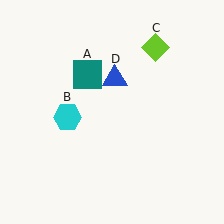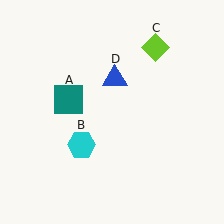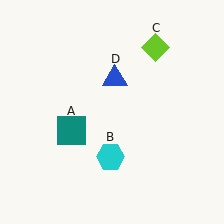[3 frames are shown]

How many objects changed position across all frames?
2 objects changed position: teal square (object A), cyan hexagon (object B).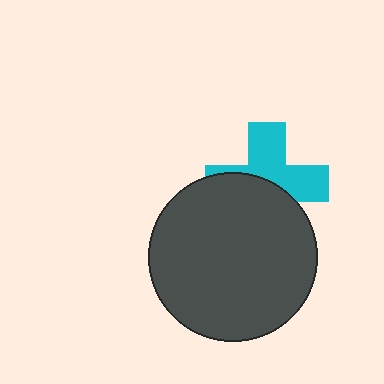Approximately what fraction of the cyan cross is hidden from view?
Roughly 48% of the cyan cross is hidden behind the dark gray circle.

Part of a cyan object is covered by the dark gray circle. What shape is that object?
It is a cross.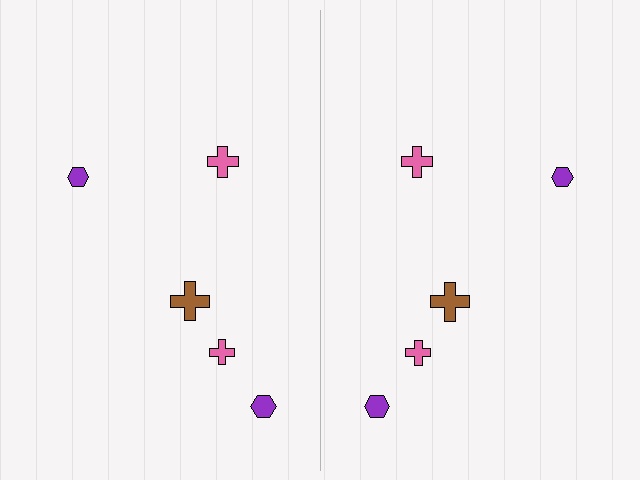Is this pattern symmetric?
Yes, this pattern has bilateral (reflection) symmetry.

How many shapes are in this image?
There are 10 shapes in this image.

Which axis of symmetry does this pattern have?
The pattern has a vertical axis of symmetry running through the center of the image.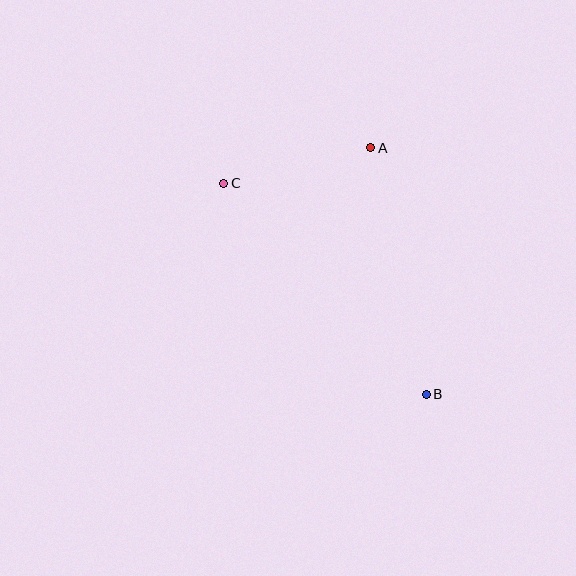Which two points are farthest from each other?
Points B and C are farthest from each other.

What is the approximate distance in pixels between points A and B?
The distance between A and B is approximately 253 pixels.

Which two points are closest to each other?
Points A and C are closest to each other.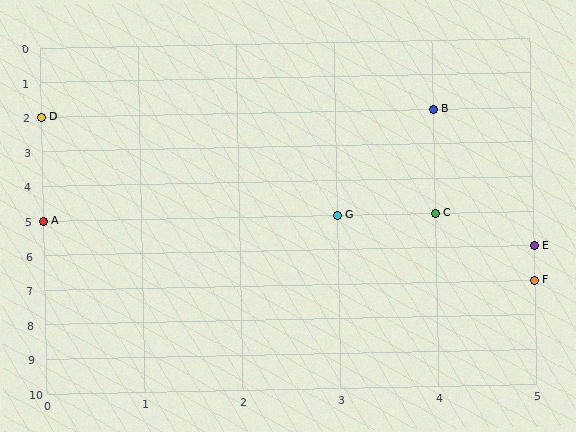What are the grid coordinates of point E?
Point E is at grid coordinates (5, 6).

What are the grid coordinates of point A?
Point A is at grid coordinates (0, 5).